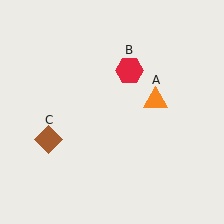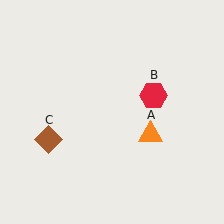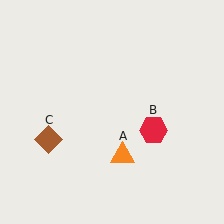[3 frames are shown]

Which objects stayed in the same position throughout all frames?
Brown diamond (object C) remained stationary.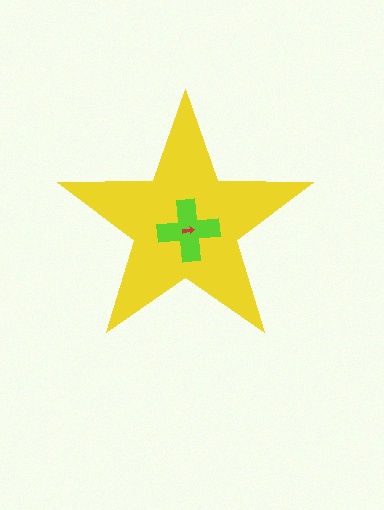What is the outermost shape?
The yellow star.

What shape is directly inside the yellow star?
The lime cross.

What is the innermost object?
The red arrow.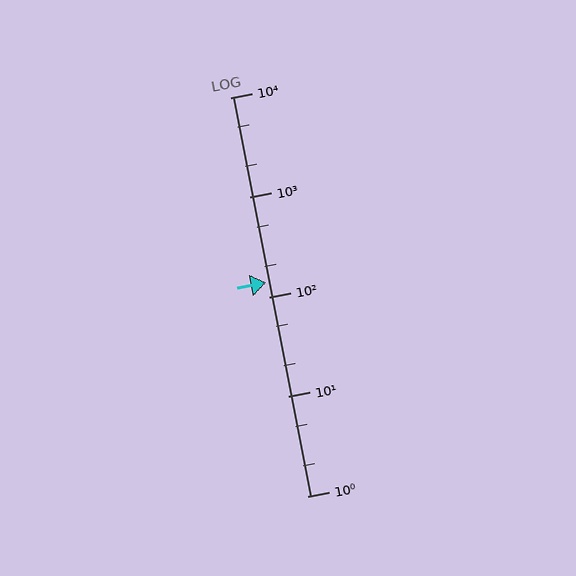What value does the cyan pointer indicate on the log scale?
The pointer indicates approximately 140.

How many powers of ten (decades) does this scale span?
The scale spans 4 decades, from 1 to 10000.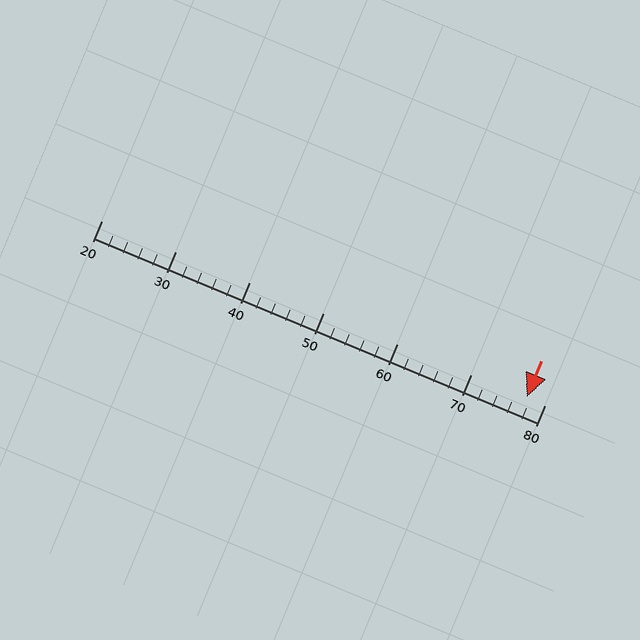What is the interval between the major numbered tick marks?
The major tick marks are spaced 10 units apart.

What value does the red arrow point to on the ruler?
The red arrow points to approximately 78.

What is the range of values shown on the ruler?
The ruler shows values from 20 to 80.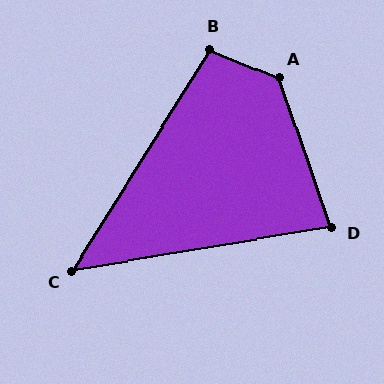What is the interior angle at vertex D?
Approximately 80 degrees (acute).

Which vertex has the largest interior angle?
A, at approximately 131 degrees.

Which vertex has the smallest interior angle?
C, at approximately 49 degrees.